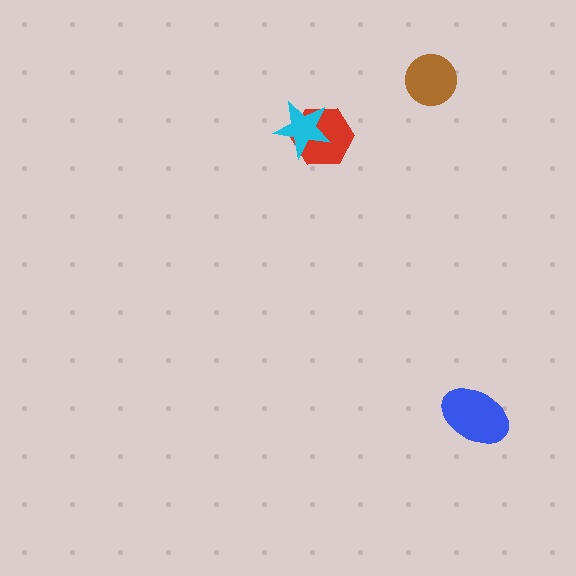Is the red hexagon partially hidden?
Yes, it is partially covered by another shape.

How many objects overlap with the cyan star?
1 object overlaps with the cyan star.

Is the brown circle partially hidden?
No, no other shape covers it.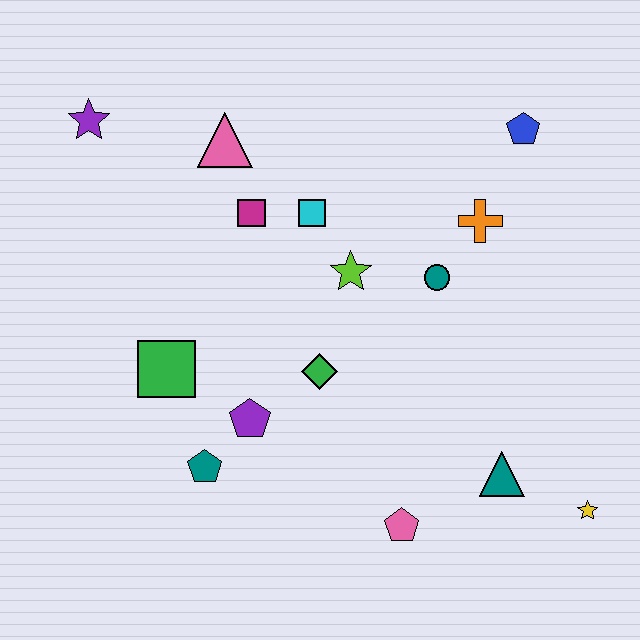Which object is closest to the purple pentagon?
The teal pentagon is closest to the purple pentagon.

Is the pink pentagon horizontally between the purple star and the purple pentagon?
No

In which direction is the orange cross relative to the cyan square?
The orange cross is to the right of the cyan square.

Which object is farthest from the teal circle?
The purple star is farthest from the teal circle.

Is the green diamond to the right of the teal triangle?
No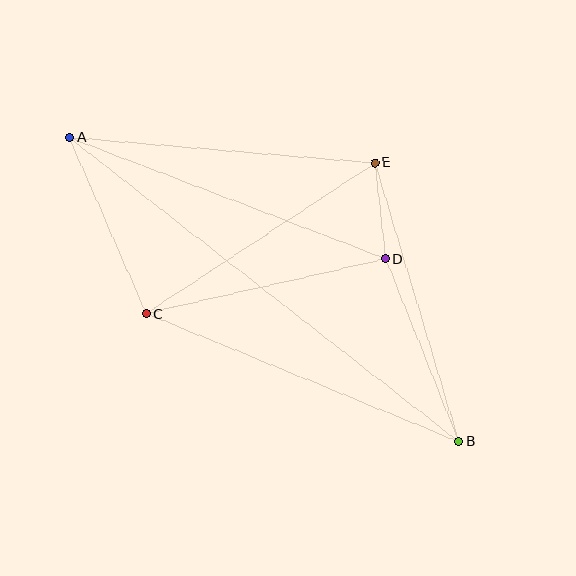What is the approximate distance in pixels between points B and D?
The distance between B and D is approximately 197 pixels.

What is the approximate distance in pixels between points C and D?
The distance between C and D is approximately 246 pixels.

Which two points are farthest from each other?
Points A and B are farthest from each other.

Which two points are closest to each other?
Points D and E are closest to each other.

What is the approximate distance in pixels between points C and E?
The distance between C and E is approximately 274 pixels.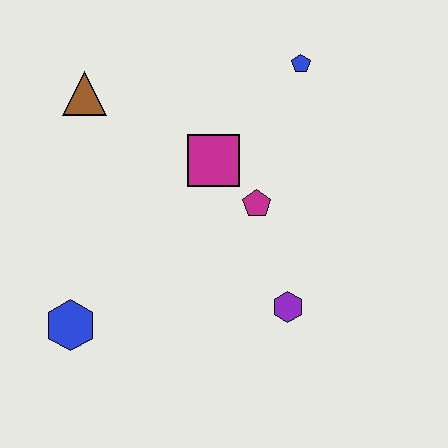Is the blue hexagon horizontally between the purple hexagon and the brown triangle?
No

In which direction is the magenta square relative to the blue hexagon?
The magenta square is above the blue hexagon.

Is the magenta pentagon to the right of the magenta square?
Yes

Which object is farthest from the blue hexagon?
The blue pentagon is farthest from the blue hexagon.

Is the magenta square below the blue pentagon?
Yes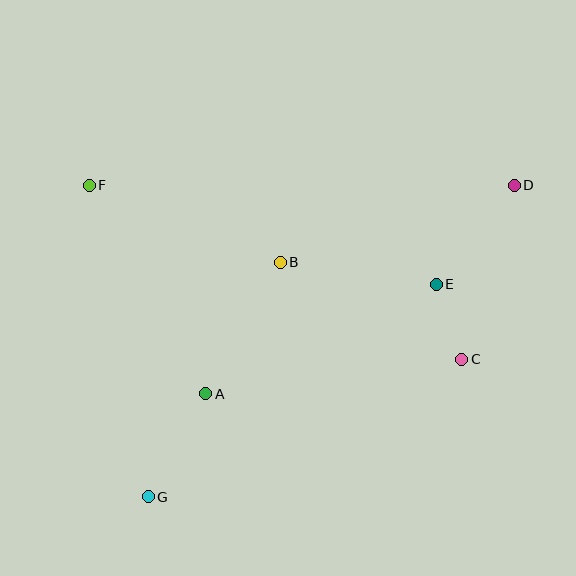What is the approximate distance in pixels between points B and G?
The distance between B and G is approximately 269 pixels.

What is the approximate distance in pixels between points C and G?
The distance between C and G is approximately 342 pixels.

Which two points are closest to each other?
Points C and E are closest to each other.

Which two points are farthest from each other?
Points D and G are farthest from each other.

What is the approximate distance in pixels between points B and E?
The distance between B and E is approximately 158 pixels.